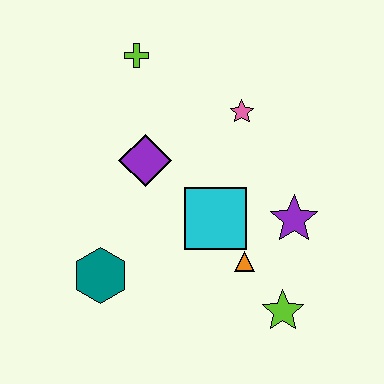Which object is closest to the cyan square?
The orange triangle is closest to the cyan square.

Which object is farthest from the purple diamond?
The lime star is farthest from the purple diamond.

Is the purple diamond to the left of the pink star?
Yes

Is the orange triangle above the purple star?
No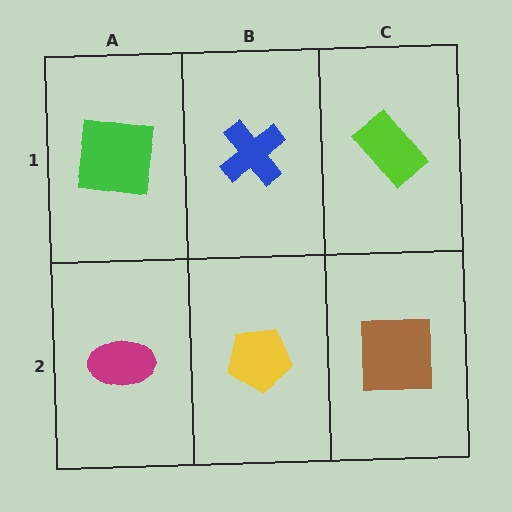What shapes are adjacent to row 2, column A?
A green square (row 1, column A), a yellow pentagon (row 2, column B).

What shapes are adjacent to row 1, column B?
A yellow pentagon (row 2, column B), a green square (row 1, column A), a lime rectangle (row 1, column C).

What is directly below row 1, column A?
A magenta ellipse.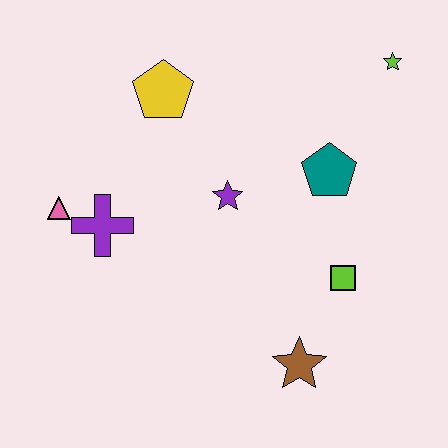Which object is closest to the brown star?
The lime square is closest to the brown star.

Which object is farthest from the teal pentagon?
The pink triangle is farthest from the teal pentagon.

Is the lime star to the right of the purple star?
Yes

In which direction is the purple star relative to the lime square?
The purple star is to the left of the lime square.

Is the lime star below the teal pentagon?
No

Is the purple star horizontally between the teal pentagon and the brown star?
No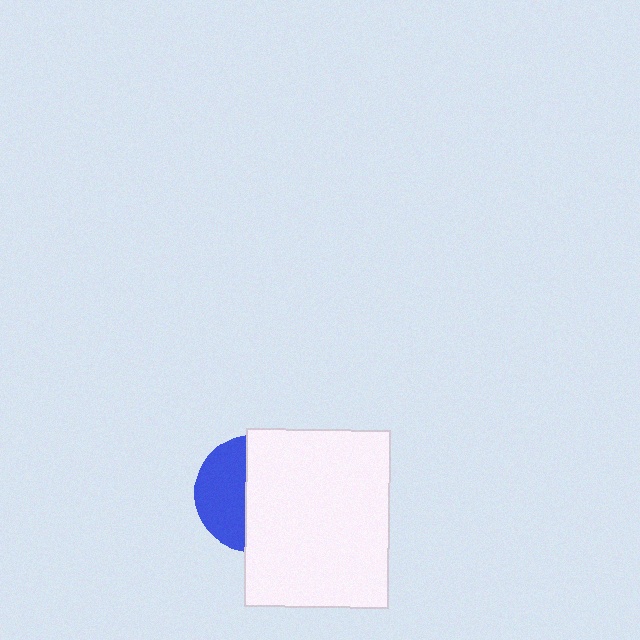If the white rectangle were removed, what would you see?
You would see the complete blue circle.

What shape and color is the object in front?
The object in front is a white rectangle.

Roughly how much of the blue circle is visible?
A small part of it is visible (roughly 41%).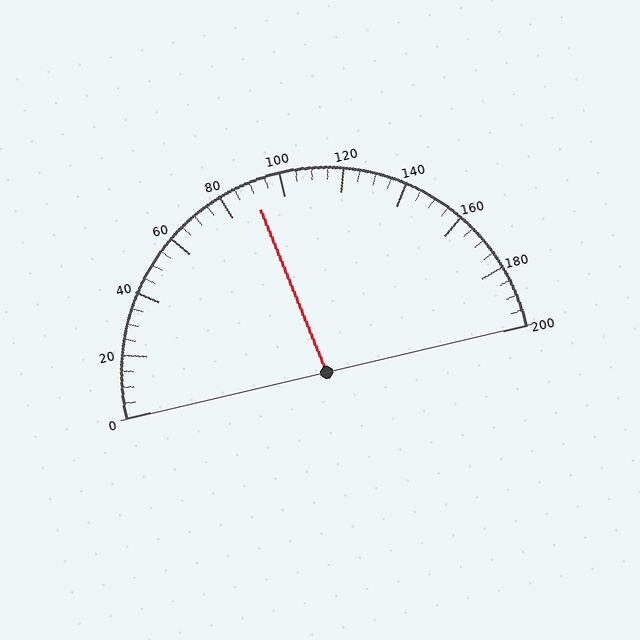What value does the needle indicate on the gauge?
The needle indicates approximately 90.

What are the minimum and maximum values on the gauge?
The gauge ranges from 0 to 200.